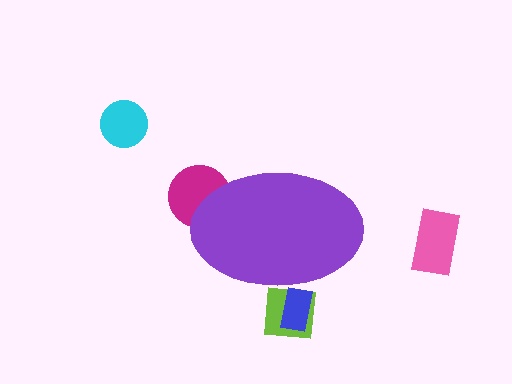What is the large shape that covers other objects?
A purple ellipse.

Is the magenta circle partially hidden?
Yes, the magenta circle is partially hidden behind the purple ellipse.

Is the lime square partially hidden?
Yes, the lime square is partially hidden behind the purple ellipse.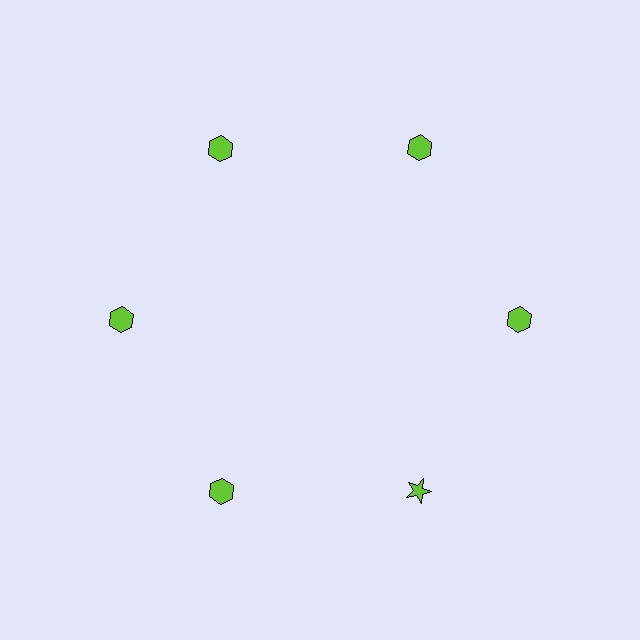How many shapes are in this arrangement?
There are 6 shapes arranged in a ring pattern.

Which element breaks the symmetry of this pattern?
The lime star at roughly the 5 o'clock position breaks the symmetry. All other shapes are lime hexagons.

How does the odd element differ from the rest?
It has a different shape: star instead of hexagon.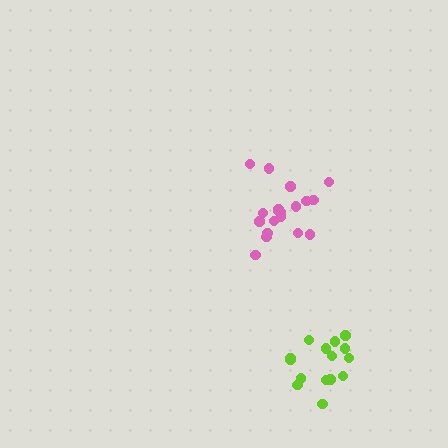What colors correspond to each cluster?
The clusters are colored: lime, pink.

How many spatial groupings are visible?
There are 2 spatial groupings.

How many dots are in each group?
Group 1: 15 dots, Group 2: 19 dots (34 total).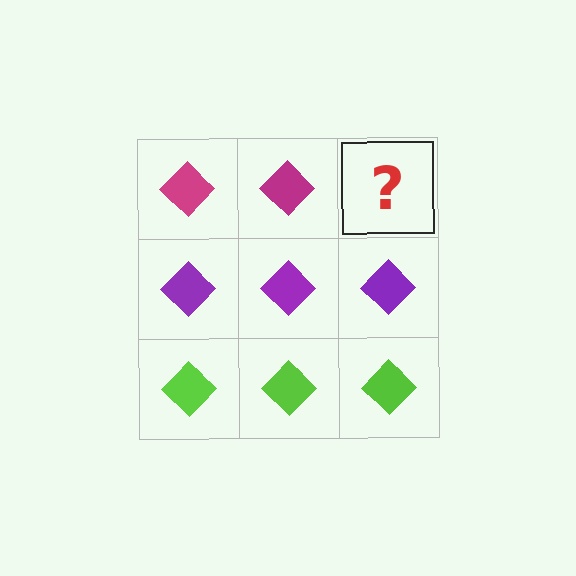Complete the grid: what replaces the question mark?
The question mark should be replaced with a magenta diamond.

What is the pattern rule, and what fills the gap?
The rule is that each row has a consistent color. The gap should be filled with a magenta diamond.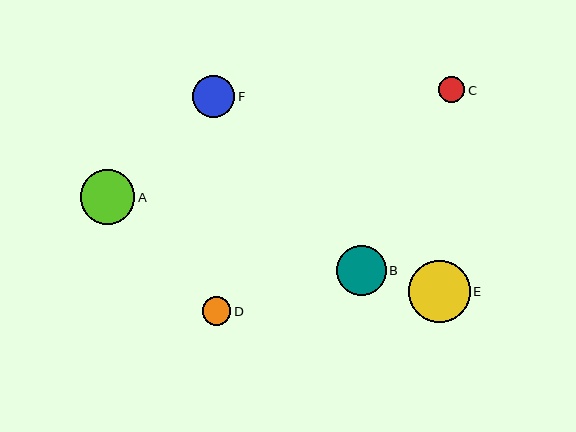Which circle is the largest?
Circle E is the largest with a size of approximately 62 pixels.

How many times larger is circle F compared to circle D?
Circle F is approximately 1.4 times the size of circle D.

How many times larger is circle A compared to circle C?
Circle A is approximately 2.1 times the size of circle C.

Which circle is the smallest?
Circle C is the smallest with a size of approximately 26 pixels.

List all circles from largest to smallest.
From largest to smallest: E, A, B, F, D, C.